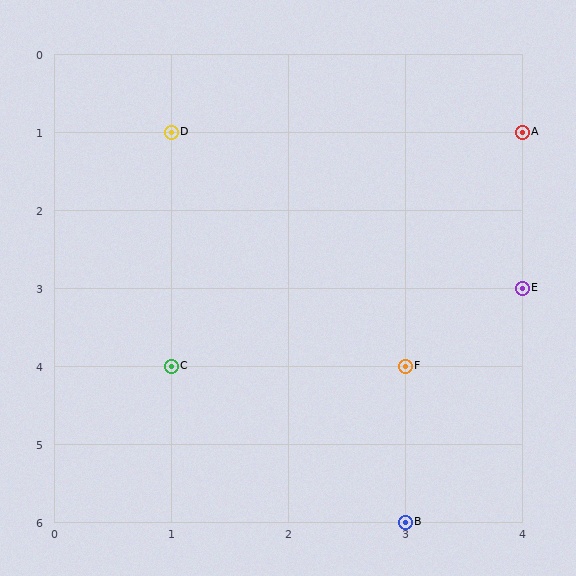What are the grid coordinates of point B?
Point B is at grid coordinates (3, 6).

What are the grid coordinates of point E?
Point E is at grid coordinates (4, 3).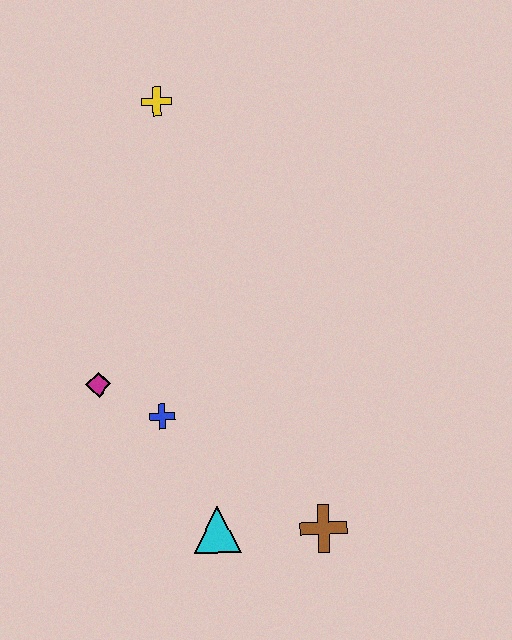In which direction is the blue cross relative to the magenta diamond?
The blue cross is to the right of the magenta diamond.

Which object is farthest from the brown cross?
The yellow cross is farthest from the brown cross.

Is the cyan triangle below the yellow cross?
Yes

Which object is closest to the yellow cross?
The magenta diamond is closest to the yellow cross.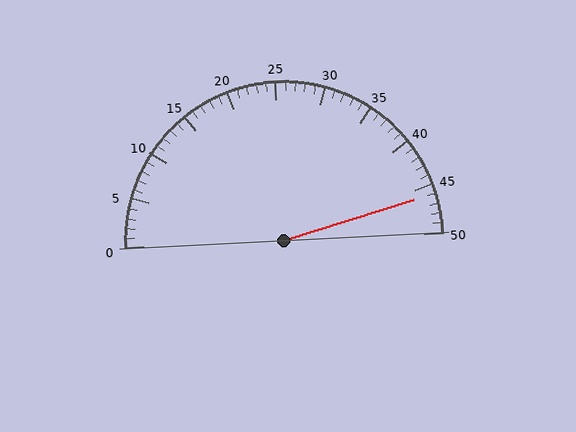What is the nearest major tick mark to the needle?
The nearest major tick mark is 45.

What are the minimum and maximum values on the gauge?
The gauge ranges from 0 to 50.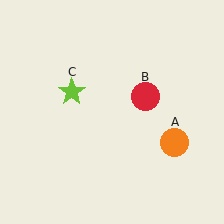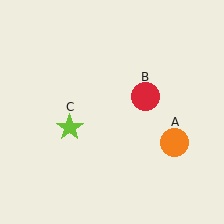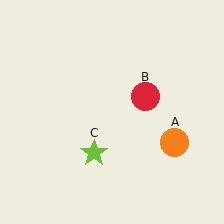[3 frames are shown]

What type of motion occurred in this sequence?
The lime star (object C) rotated counterclockwise around the center of the scene.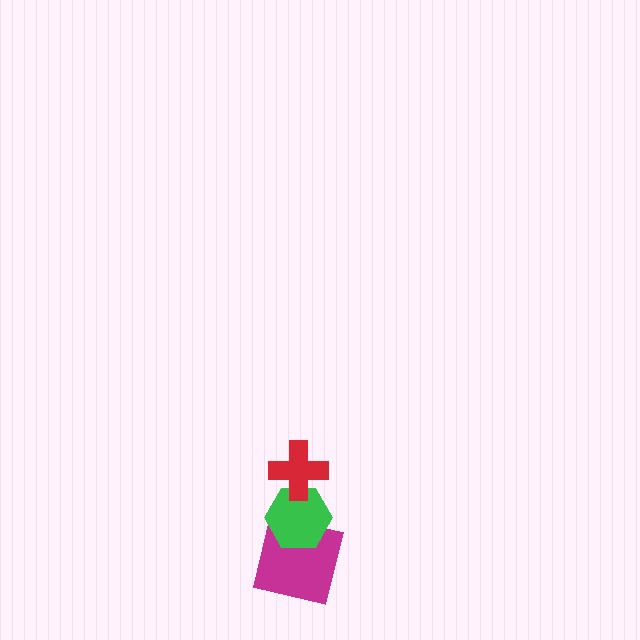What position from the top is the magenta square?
The magenta square is 3rd from the top.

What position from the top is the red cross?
The red cross is 1st from the top.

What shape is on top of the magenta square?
The green hexagon is on top of the magenta square.